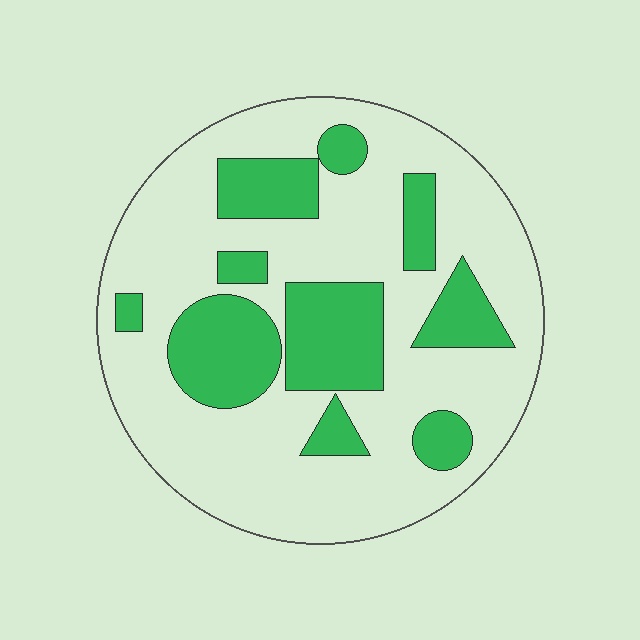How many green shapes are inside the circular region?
10.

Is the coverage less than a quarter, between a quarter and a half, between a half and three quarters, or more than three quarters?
Between a quarter and a half.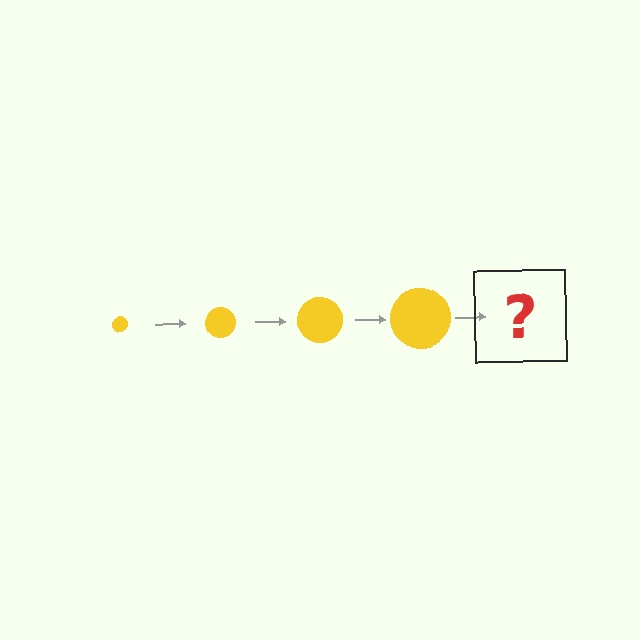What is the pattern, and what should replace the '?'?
The pattern is that the circle gets progressively larger each step. The '?' should be a yellow circle, larger than the previous one.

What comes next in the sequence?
The next element should be a yellow circle, larger than the previous one.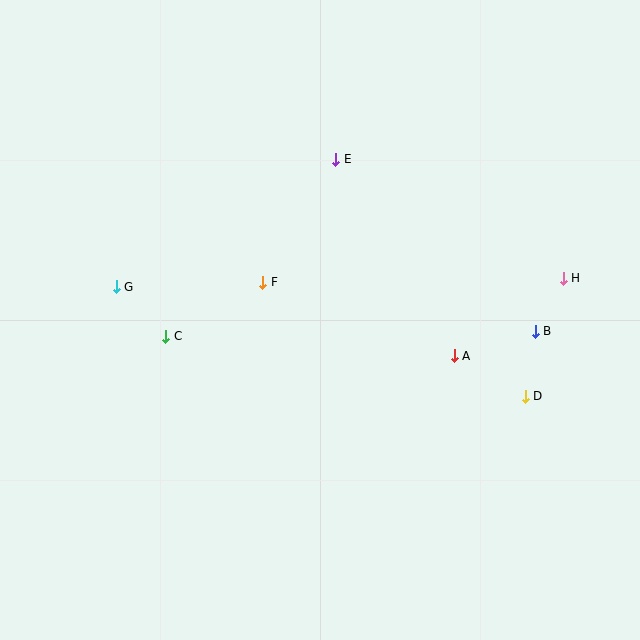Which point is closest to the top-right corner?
Point H is closest to the top-right corner.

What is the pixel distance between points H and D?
The distance between H and D is 124 pixels.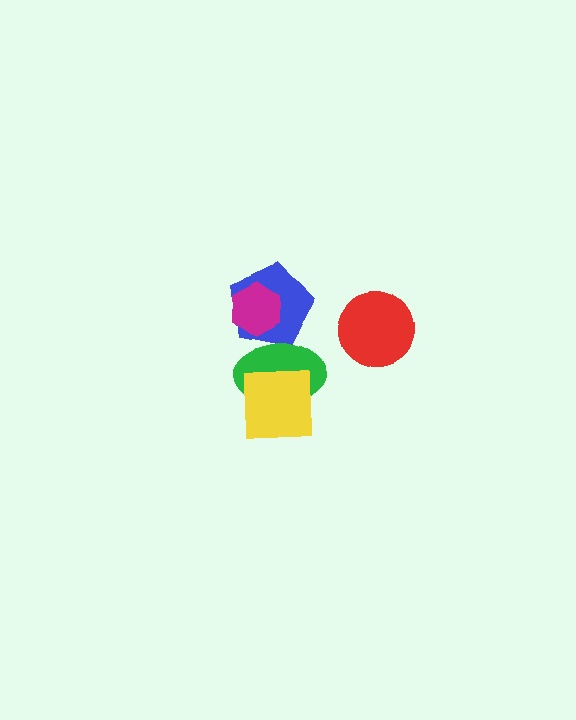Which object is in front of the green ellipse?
The yellow square is in front of the green ellipse.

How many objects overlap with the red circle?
0 objects overlap with the red circle.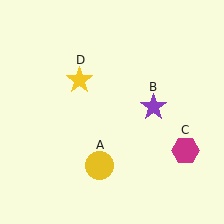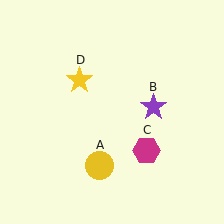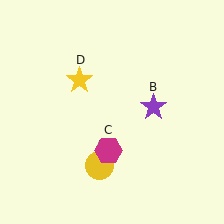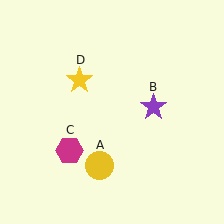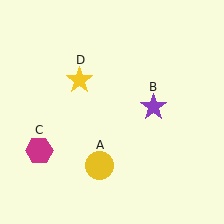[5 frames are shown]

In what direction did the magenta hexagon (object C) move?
The magenta hexagon (object C) moved left.